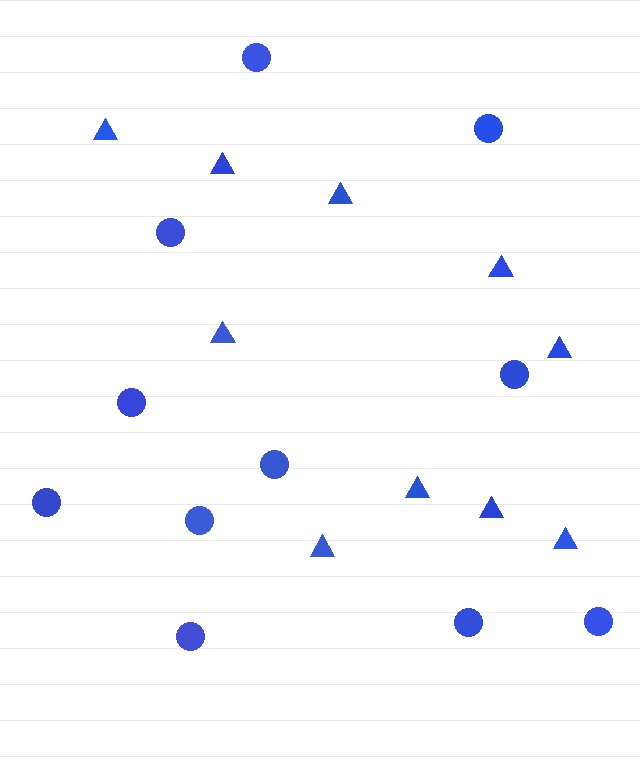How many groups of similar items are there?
There are 2 groups: one group of triangles (10) and one group of circles (11).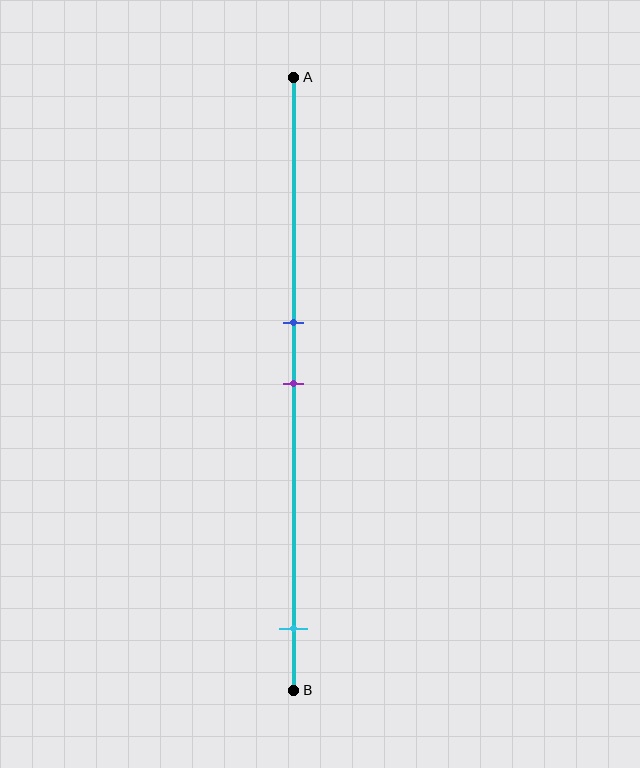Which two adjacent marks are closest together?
The blue and purple marks are the closest adjacent pair.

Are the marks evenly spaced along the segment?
No, the marks are not evenly spaced.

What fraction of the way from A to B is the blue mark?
The blue mark is approximately 40% (0.4) of the way from A to B.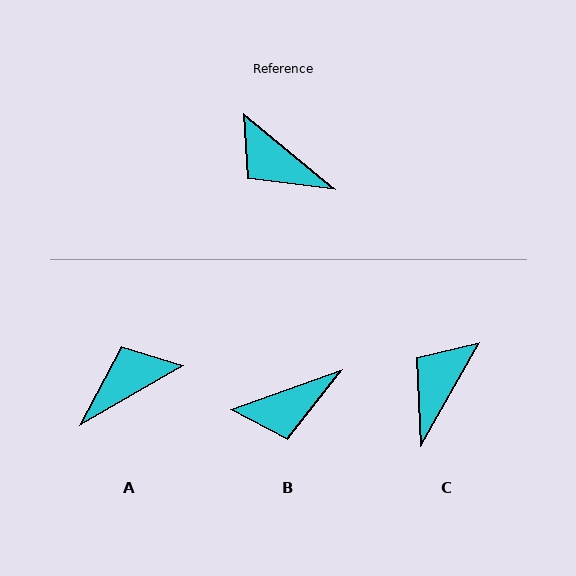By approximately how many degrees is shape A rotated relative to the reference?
Approximately 111 degrees clockwise.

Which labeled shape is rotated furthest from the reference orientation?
A, about 111 degrees away.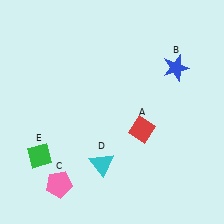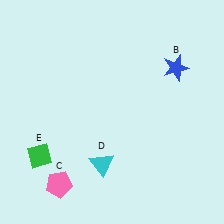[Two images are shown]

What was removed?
The red diamond (A) was removed in Image 2.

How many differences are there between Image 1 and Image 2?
There is 1 difference between the two images.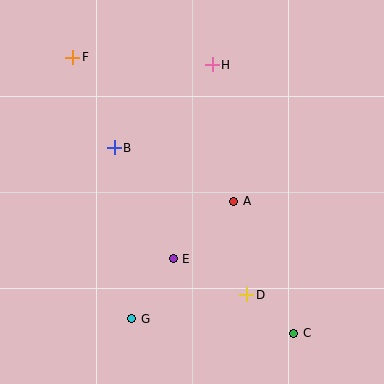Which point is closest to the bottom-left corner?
Point G is closest to the bottom-left corner.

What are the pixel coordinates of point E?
Point E is at (173, 259).